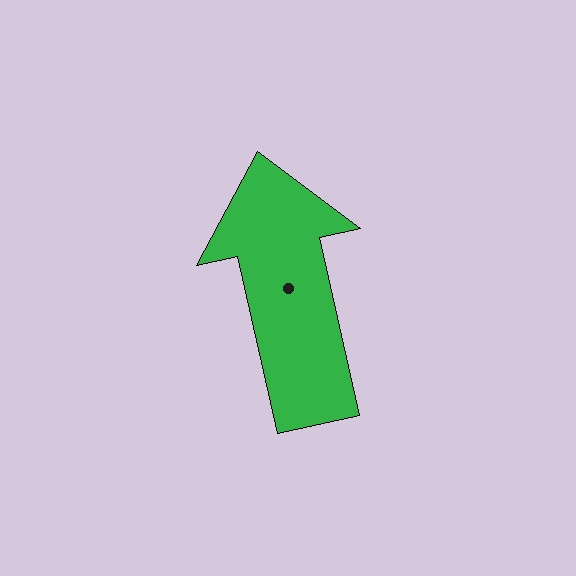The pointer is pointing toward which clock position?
Roughly 12 o'clock.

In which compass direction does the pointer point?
North.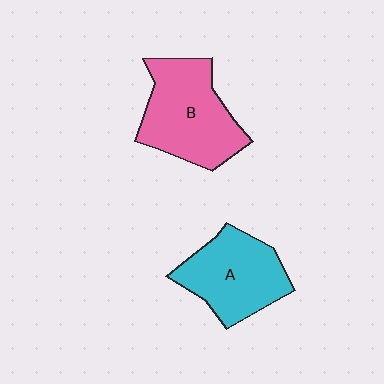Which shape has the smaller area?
Shape A (cyan).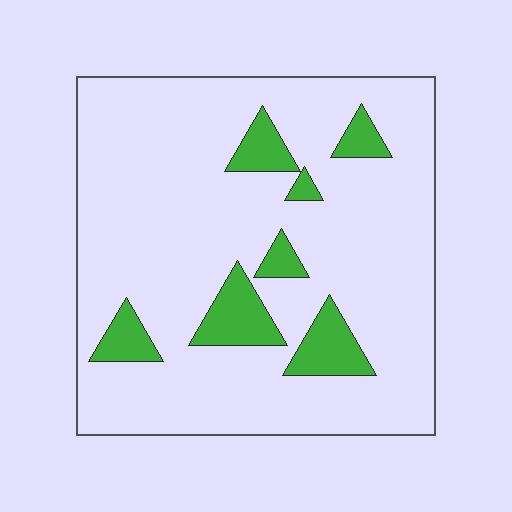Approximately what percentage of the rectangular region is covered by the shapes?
Approximately 15%.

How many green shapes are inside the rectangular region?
7.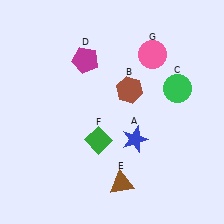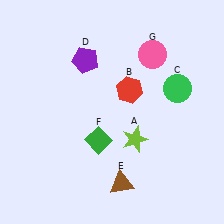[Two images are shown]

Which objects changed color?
A changed from blue to lime. B changed from brown to red. D changed from magenta to purple.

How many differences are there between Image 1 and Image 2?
There are 3 differences between the two images.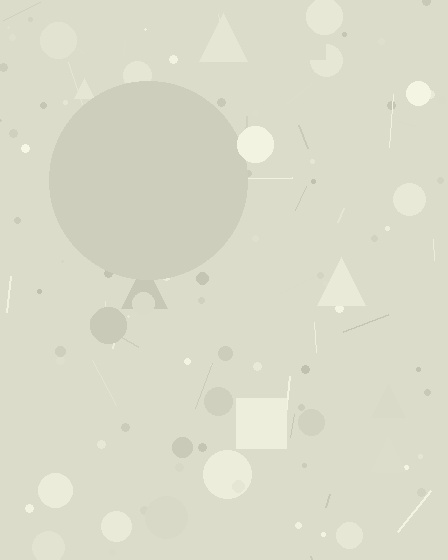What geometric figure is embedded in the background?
A circle is embedded in the background.